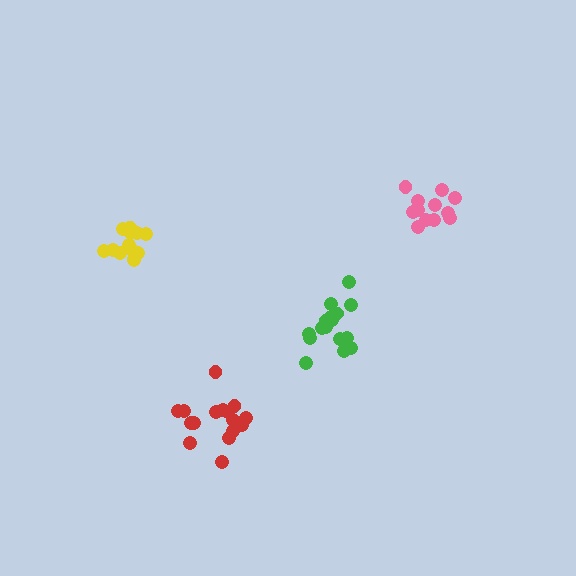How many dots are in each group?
Group 1: 12 dots, Group 2: 16 dots, Group 3: 13 dots, Group 4: 16 dots (57 total).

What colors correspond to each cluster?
The clusters are colored: pink, red, yellow, green.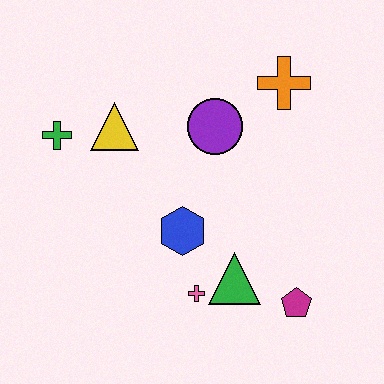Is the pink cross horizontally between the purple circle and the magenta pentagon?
No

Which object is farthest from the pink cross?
The orange cross is farthest from the pink cross.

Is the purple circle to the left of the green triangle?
Yes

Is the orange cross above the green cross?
Yes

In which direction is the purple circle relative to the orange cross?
The purple circle is to the left of the orange cross.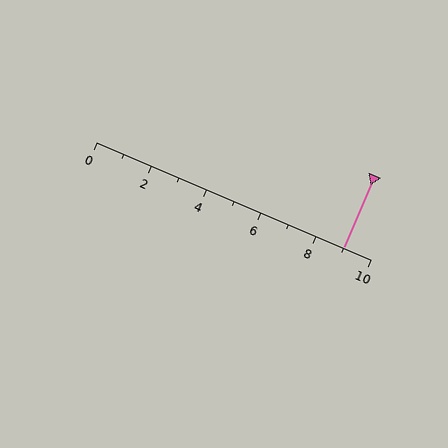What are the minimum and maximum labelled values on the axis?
The axis runs from 0 to 10.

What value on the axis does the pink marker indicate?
The marker indicates approximately 9.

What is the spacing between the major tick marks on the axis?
The major ticks are spaced 2 apart.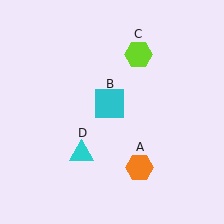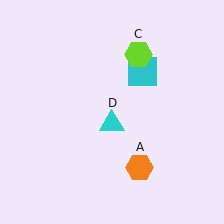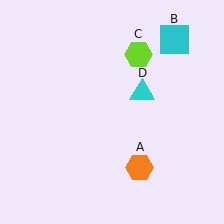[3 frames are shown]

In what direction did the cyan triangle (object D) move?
The cyan triangle (object D) moved up and to the right.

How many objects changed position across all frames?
2 objects changed position: cyan square (object B), cyan triangle (object D).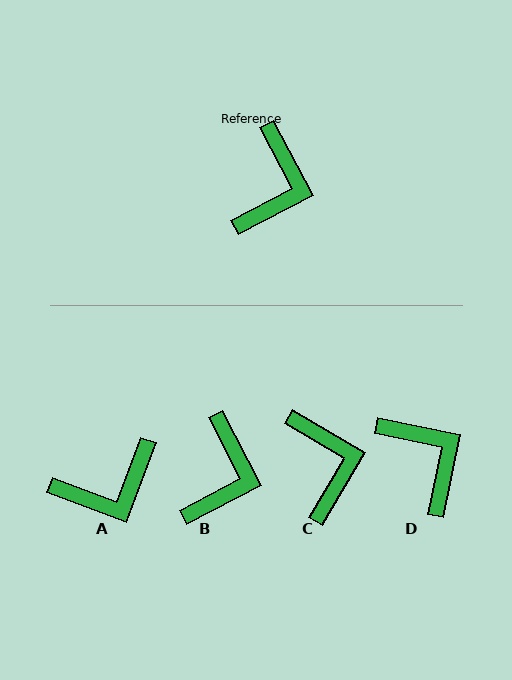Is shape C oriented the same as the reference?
No, it is off by about 32 degrees.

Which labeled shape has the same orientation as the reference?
B.